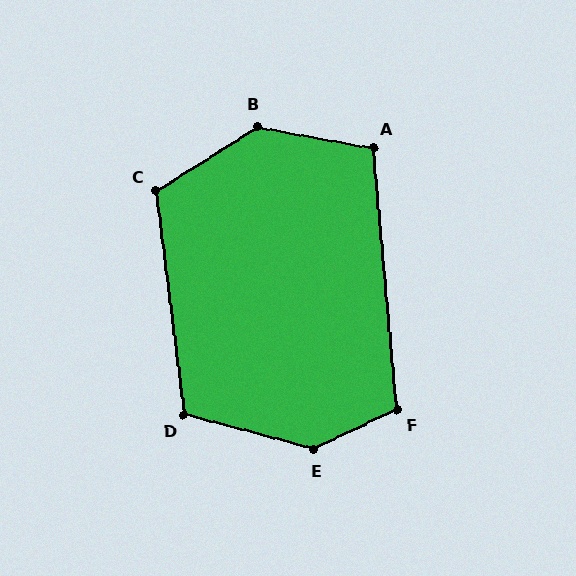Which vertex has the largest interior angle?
E, at approximately 139 degrees.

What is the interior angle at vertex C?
Approximately 115 degrees (obtuse).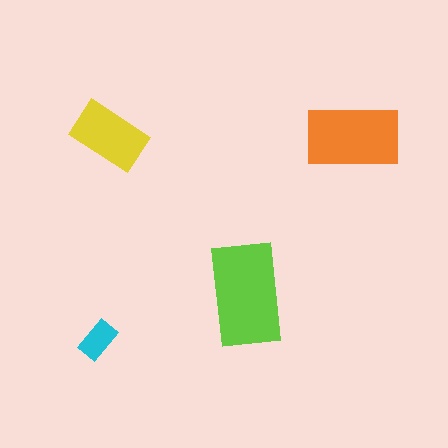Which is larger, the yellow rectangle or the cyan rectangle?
The yellow one.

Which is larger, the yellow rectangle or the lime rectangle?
The lime one.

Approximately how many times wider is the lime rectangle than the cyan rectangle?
About 2.5 times wider.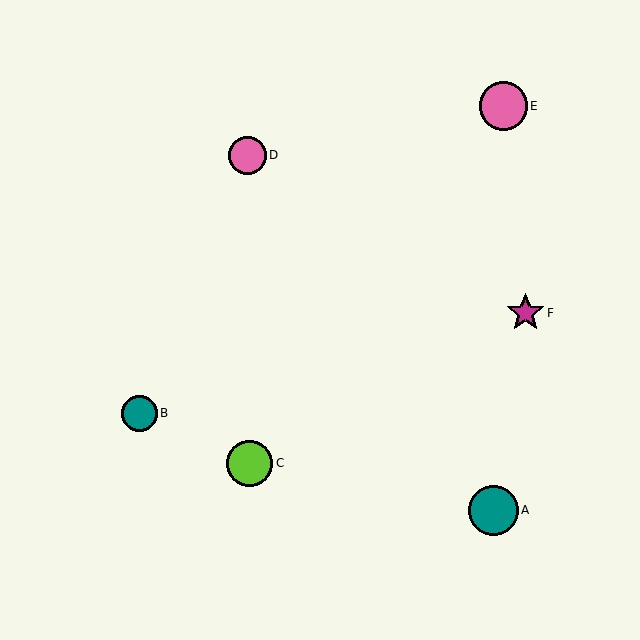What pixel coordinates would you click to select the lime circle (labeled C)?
Click at (250, 463) to select the lime circle C.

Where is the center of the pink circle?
The center of the pink circle is at (503, 106).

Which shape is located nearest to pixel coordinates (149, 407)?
The teal circle (labeled B) at (139, 413) is nearest to that location.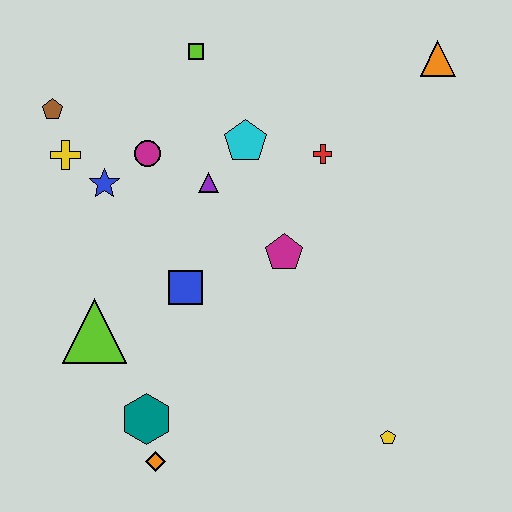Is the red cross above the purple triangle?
Yes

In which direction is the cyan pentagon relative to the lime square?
The cyan pentagon is below the lime square.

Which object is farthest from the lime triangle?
The orange triangle is farthest from the lime triangle.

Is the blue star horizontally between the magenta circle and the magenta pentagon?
No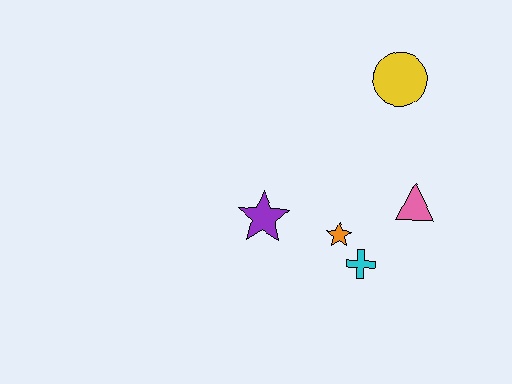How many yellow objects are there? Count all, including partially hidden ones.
There is 1 yellow object.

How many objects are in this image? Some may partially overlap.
There are 5 objects.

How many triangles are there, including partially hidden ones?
There is 1 triangle.